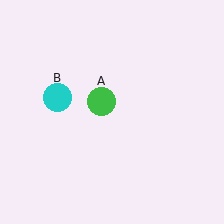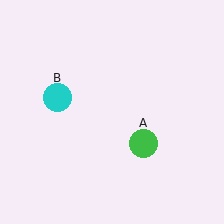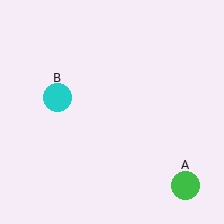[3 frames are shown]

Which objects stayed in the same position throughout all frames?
Cyan circle (object B) remained stationary.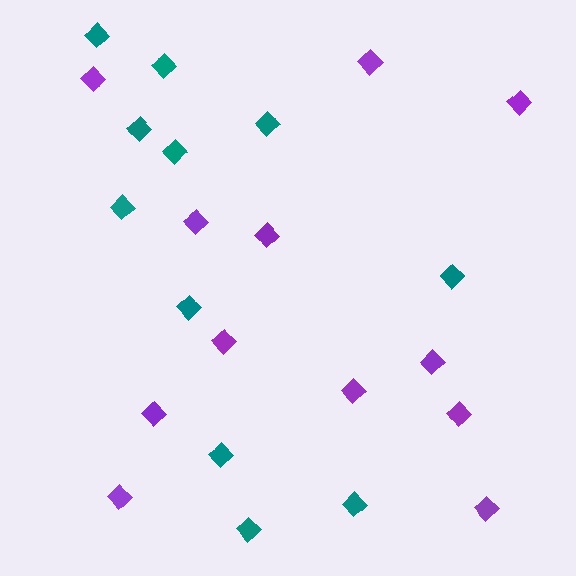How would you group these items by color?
There are 2 groups: one group of purple diamonds (12) and one group of teal diamonds (11).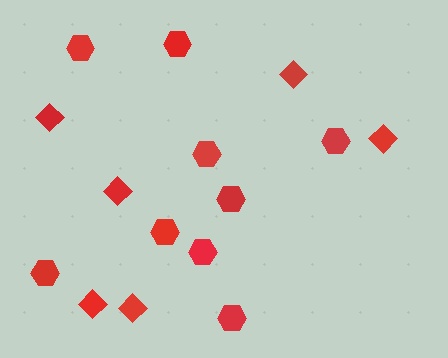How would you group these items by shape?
There are 2 groups: one group of hexagons (9) and one group of diamonds (6).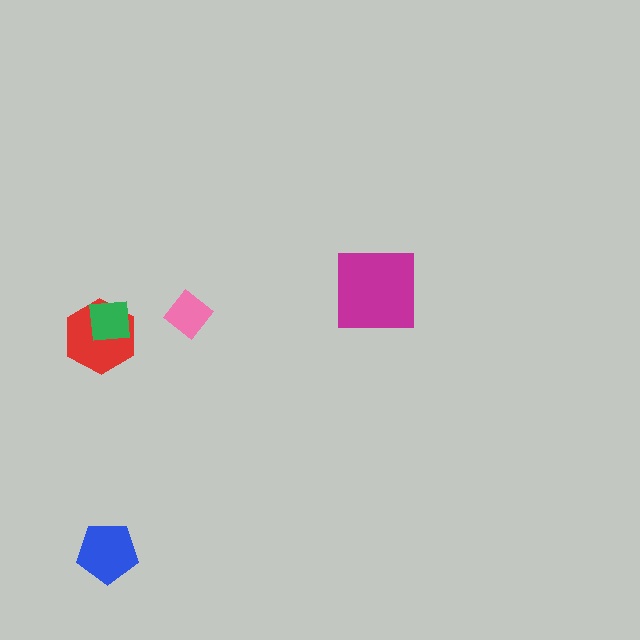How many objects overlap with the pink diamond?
0 objects overlap with the pink diamond.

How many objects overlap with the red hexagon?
1 object overlaps with the red hexagon.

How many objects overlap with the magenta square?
0 objects overlap with the magenta square.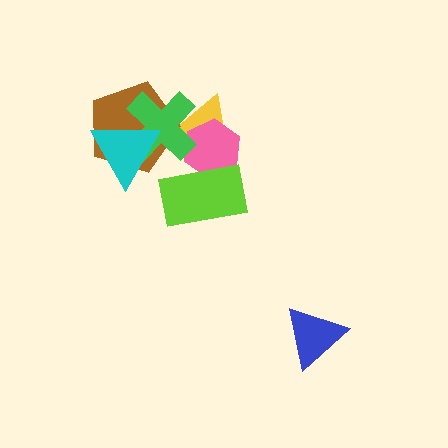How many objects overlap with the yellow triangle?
4 objects overlap with the yellow triangle.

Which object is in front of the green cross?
The cyan triangle is in front of the green cross.